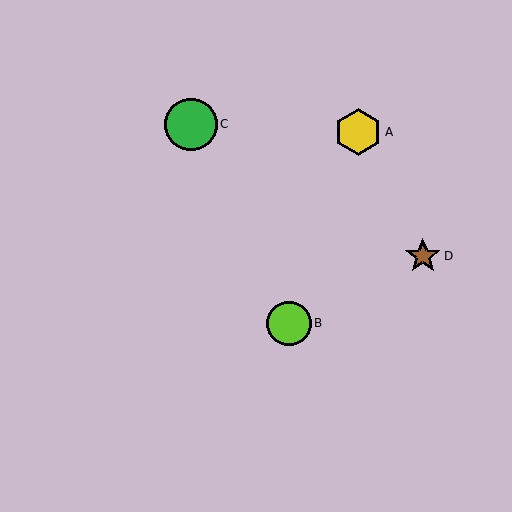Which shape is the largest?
The green circle (labeled C) is the largest.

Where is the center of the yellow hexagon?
The center of the yellow hexagon is at (358, 132).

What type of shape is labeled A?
Shape A is a yellow hexagon.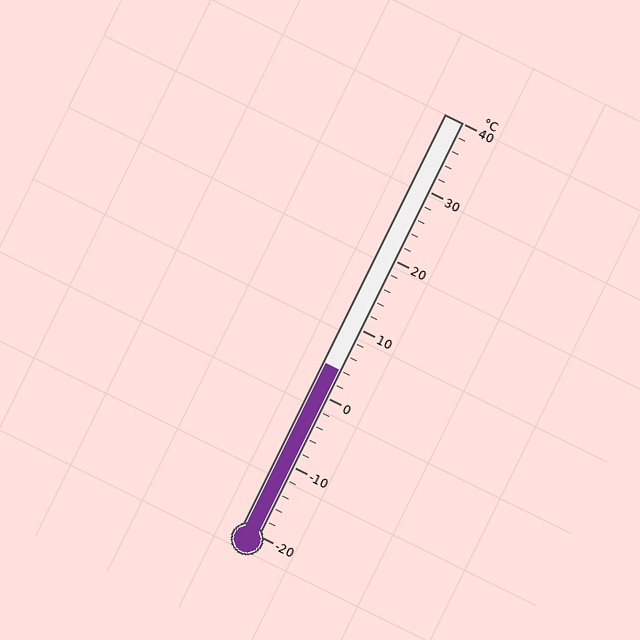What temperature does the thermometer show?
The thermometer shows approximately 4°C.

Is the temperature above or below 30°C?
The temperature is below 30°C.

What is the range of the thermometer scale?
The thermometer scale ranges from -20°C to 40°C.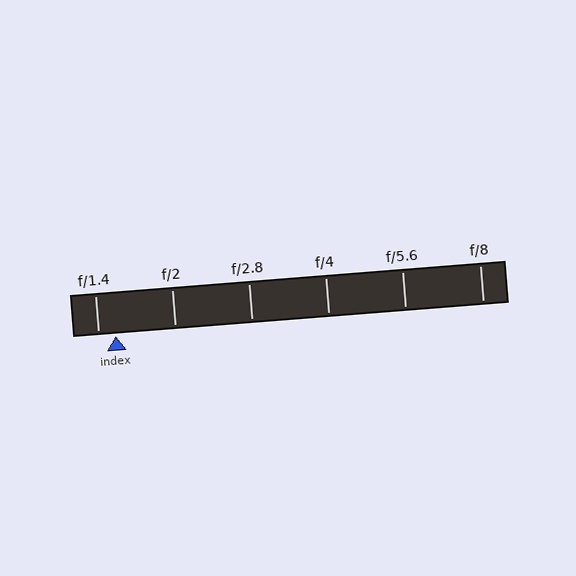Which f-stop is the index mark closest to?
The index mark is closest to f/1.4.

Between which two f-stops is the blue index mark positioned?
The index mark is between f/1.4 and f/2.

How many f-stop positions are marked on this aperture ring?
There are 6 f-stop positions marked.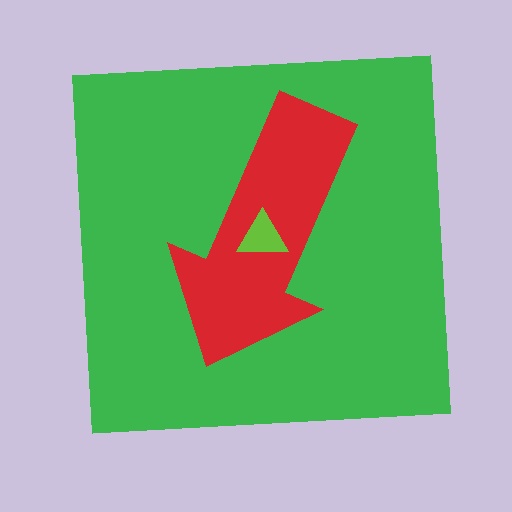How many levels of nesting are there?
3.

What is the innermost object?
The lime triangle.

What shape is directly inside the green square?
The red arrow.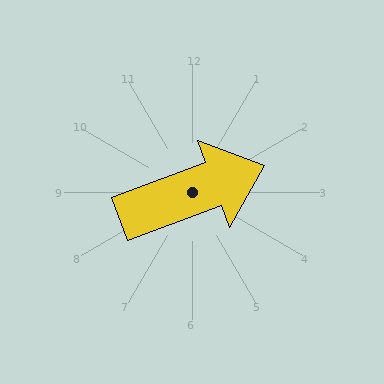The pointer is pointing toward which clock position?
Roughly 2 o'clock.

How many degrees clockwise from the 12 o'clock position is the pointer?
Approximately 70 degrees.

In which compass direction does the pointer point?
East.